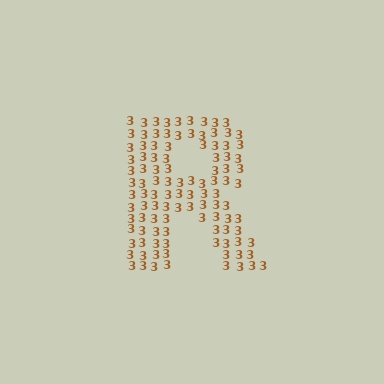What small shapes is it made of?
It is made of small digit 3's.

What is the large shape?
The large shape is the letter R.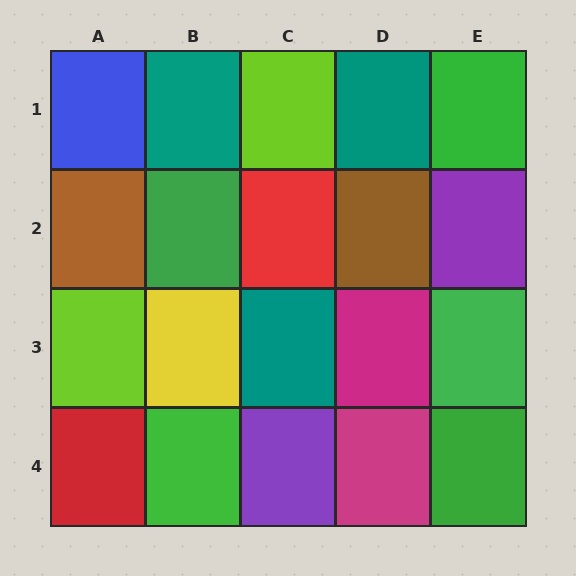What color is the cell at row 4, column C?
Purple.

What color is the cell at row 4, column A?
Red.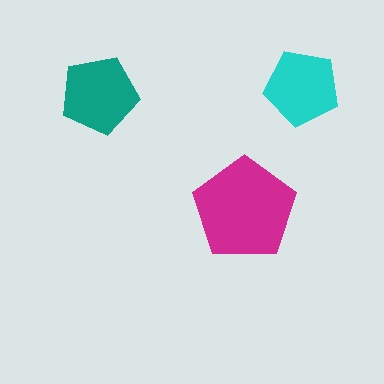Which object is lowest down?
The magenta pentagon is bottommost.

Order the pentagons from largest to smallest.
the magenta one, the teal one, the cyan one.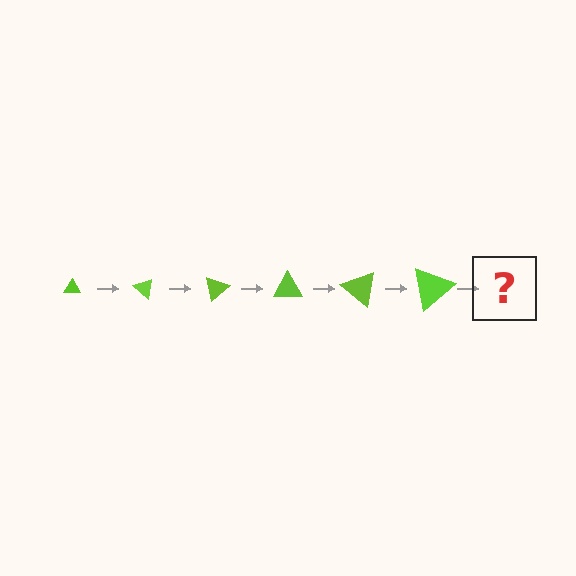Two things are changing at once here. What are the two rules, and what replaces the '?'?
The two rules are that the triangle grows larger each step and it rotates 40 degrees each step. The '?' should be a triangle, larger than the previous one and rotated 240 degrees from the start.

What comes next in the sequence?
The next element should be a triangle, larger than the previous one and rotated 240 degrees from the start.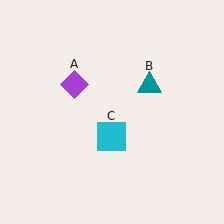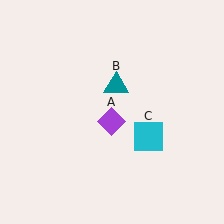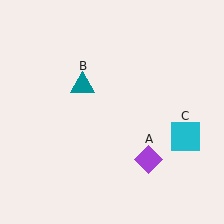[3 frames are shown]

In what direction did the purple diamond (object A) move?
The purple diamond (object A) moved down and to the right.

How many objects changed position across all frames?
3 objects changed position: purple diamond (object A), teal triangle (object B), cyan square (object C).